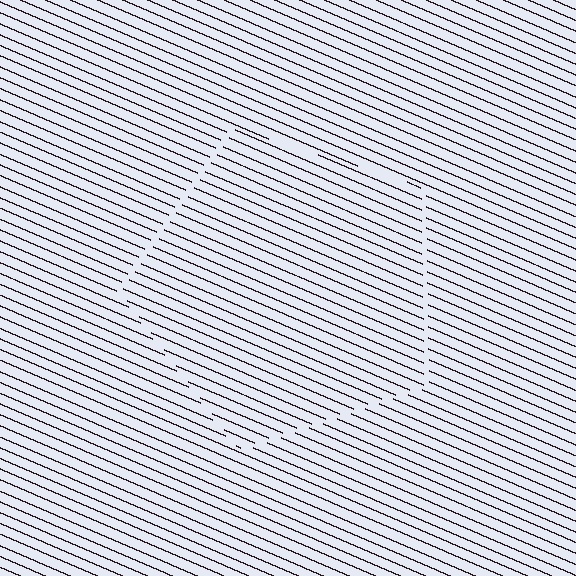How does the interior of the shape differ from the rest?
The interior of the shape contains the same grating, shifted by half a period — the contour is defined by the phase discontinuity where line-ends from the inner and outer gratings abut.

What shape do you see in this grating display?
An illusory pentagon. The interior of the shape contains the same grating, shifted by half a period — the contour is defined by the phase discontinuity where line-ends from the inner and outer gratings abut.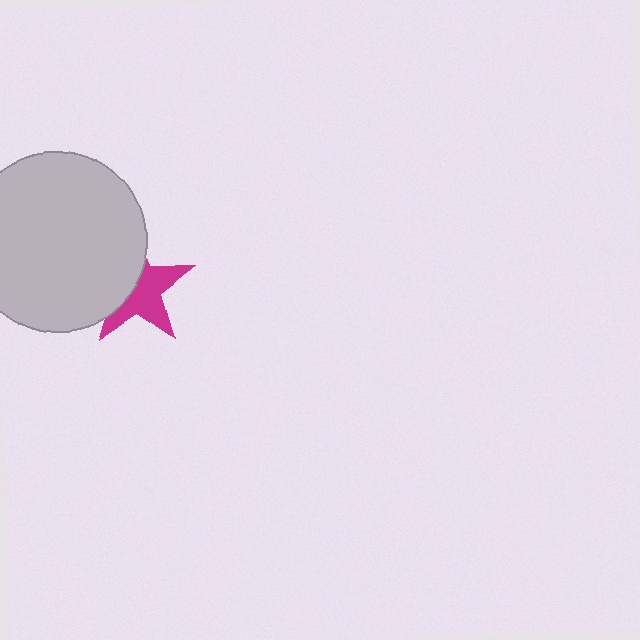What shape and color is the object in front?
The object in front is a light gray circle.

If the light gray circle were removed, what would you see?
You would see the complete magenta star.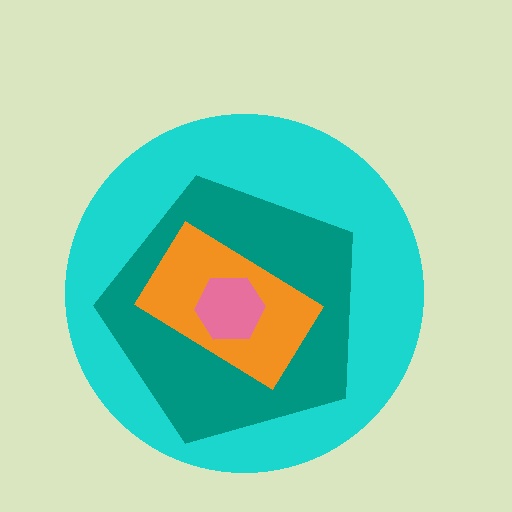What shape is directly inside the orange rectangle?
The pink hexagon.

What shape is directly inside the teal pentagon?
The orange rectangle.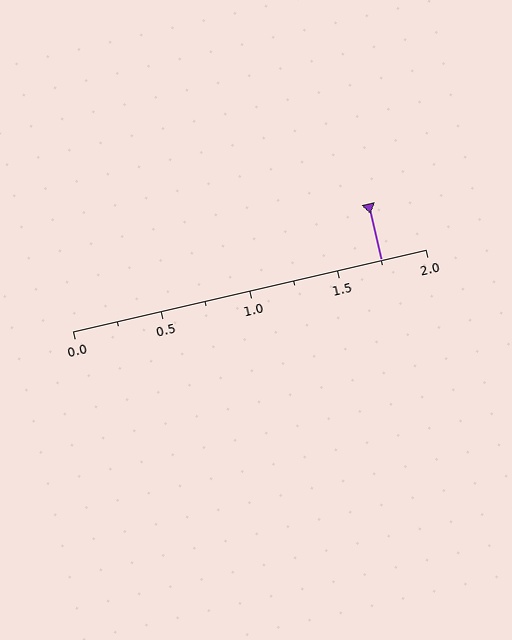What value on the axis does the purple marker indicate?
The marker indicates approximately 1.75.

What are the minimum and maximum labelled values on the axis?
The axis runs from 0.0 to 2.0.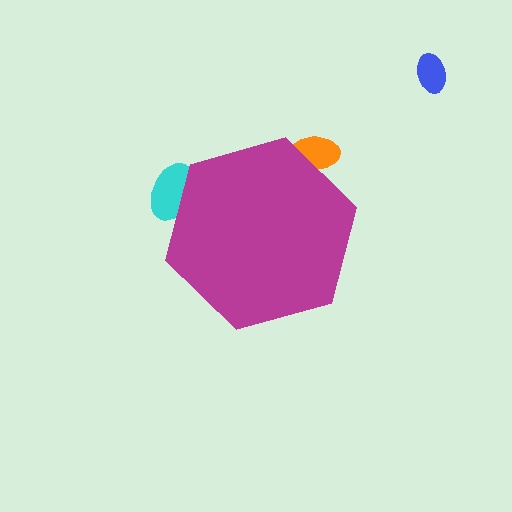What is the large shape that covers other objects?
A magenta hexagon.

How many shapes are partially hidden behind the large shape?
2 shapes are partially hidden.